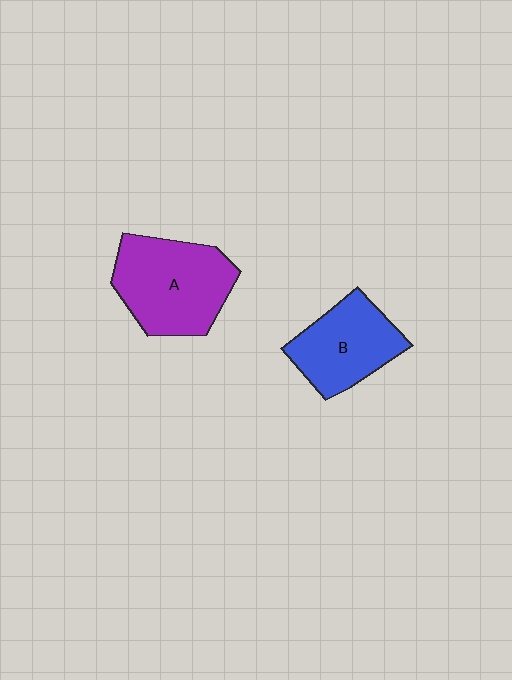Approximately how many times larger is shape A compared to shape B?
Approximately 1.3 times.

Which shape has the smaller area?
Shape B (blue).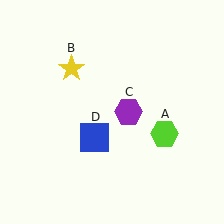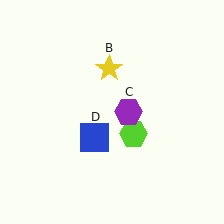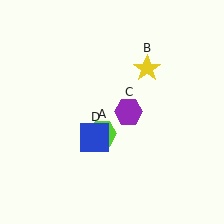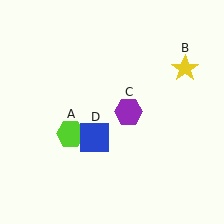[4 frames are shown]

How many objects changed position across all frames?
2 objects changed position: lime hexagon (object A), yellow star (object B).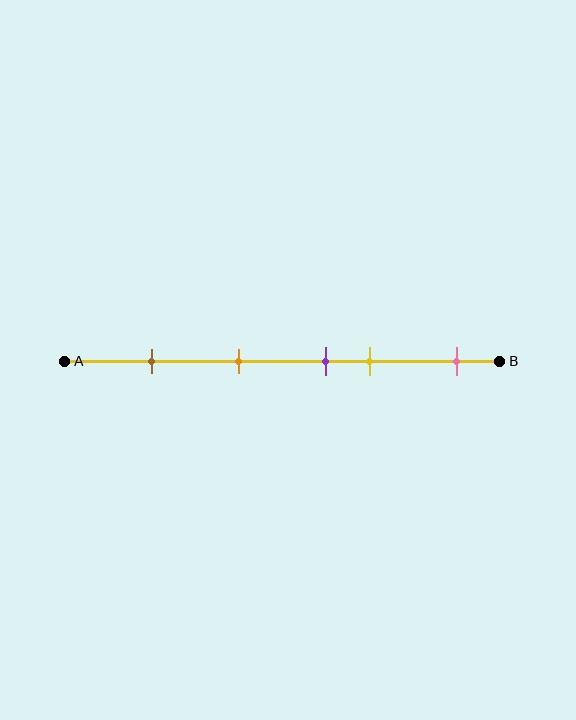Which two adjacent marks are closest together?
The purple and yellow marks are the closest adjacent pair.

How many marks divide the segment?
There are 5 marks dividing the segment.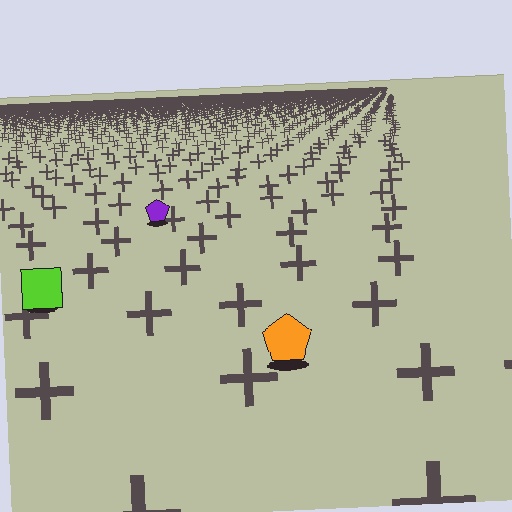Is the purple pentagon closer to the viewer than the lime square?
No. The lime square is closer — you can tell from the texture gradient: the ground texture is coarser near it.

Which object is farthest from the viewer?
The purple pentagon is farthest from the viewer. It appears smaller and the ground texture around it is denser.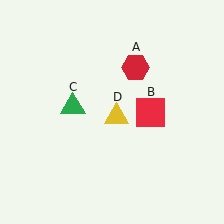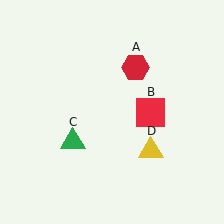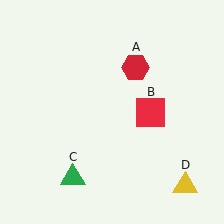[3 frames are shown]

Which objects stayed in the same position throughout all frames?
Red hexagon (object A) and red square (object B) remained stationary.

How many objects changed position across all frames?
2 objects changed position: green triangle (object C), yellow triangle (object D).